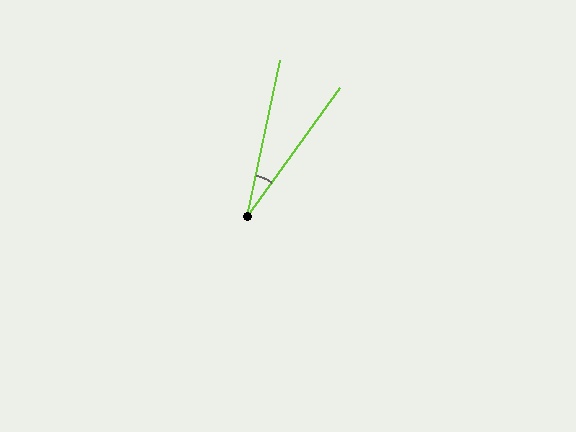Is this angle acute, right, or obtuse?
It is acute.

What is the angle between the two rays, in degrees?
Approximately 24 degrees.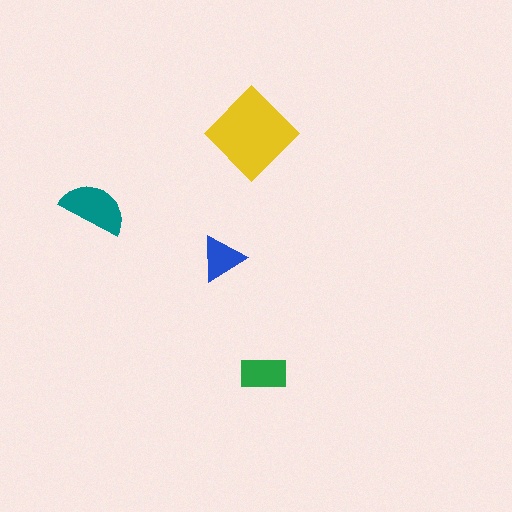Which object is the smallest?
The blue triangle.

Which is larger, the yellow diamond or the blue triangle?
The yellow diamond.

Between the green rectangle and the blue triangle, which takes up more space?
The green rectangle.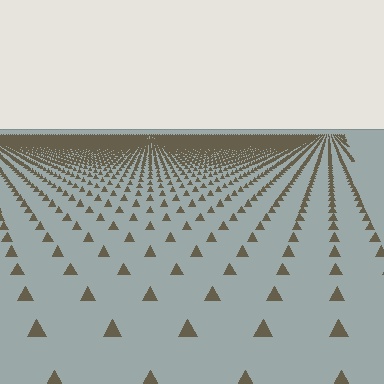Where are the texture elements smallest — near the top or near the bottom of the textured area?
Near the top.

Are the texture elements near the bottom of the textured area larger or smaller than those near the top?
Larger. Near the bottom, elements are closer to the viewer and appear at a bigger on-screen size.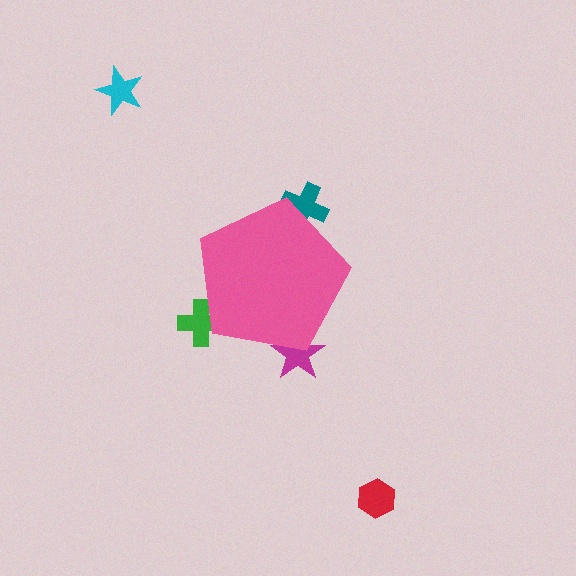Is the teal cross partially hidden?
Yes, the teal cross is partially hidden behind the pink pentagon.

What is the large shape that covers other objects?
A pink pentagon.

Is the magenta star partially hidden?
Yes, the magenta star is partially hidden behind the pink pentagon.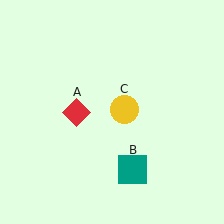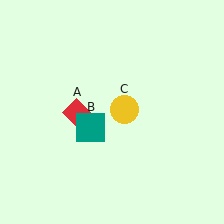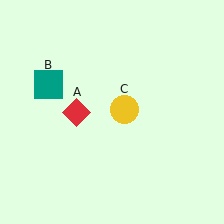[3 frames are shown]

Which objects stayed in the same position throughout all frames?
Red diamond (object A) and yellow circle (object C) remained stationary.